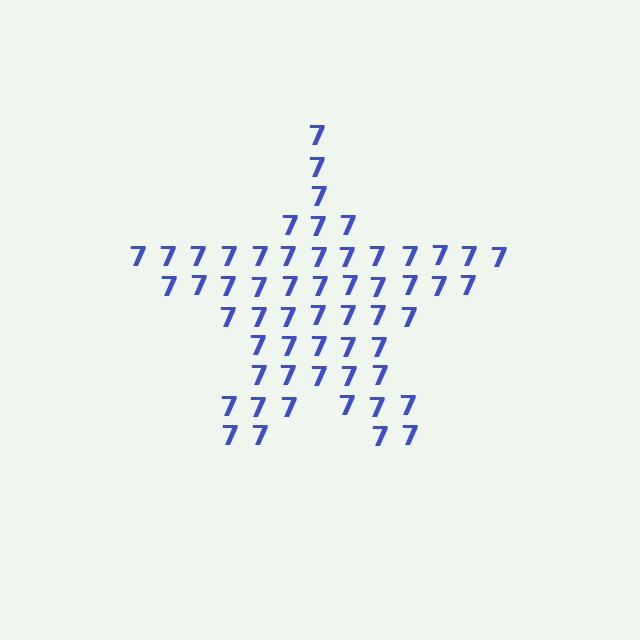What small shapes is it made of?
It is made of small digit 7's.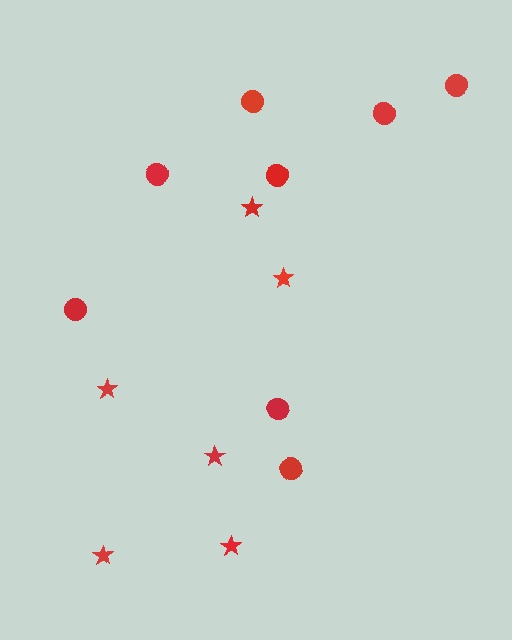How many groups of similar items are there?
There are 2 groups: one group of stars (6) and one group of circles (8).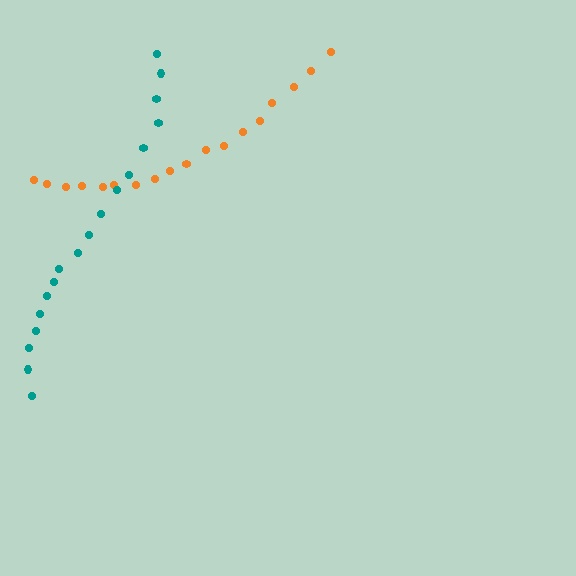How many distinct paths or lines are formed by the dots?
There are 2 distinct paths.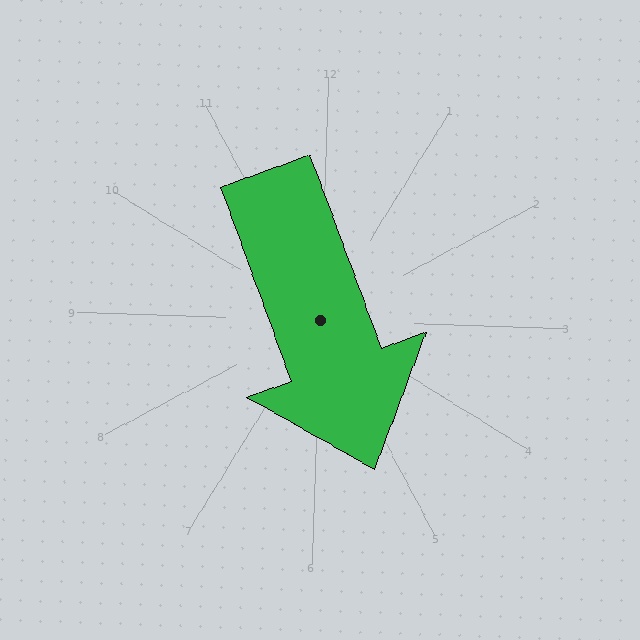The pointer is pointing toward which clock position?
Roughly 5 o'clock.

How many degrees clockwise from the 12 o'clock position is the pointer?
Approximately 158 degrees.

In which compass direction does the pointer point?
South.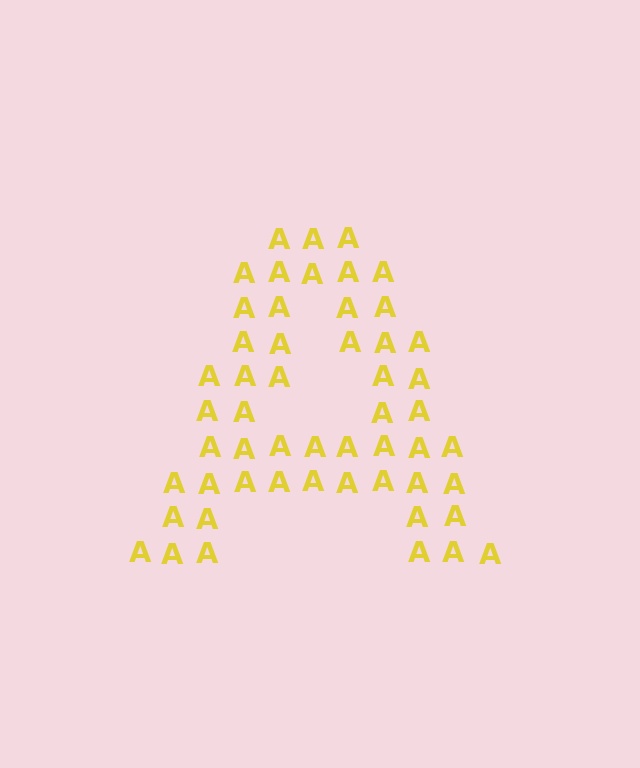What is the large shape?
The large shape is the letter A.